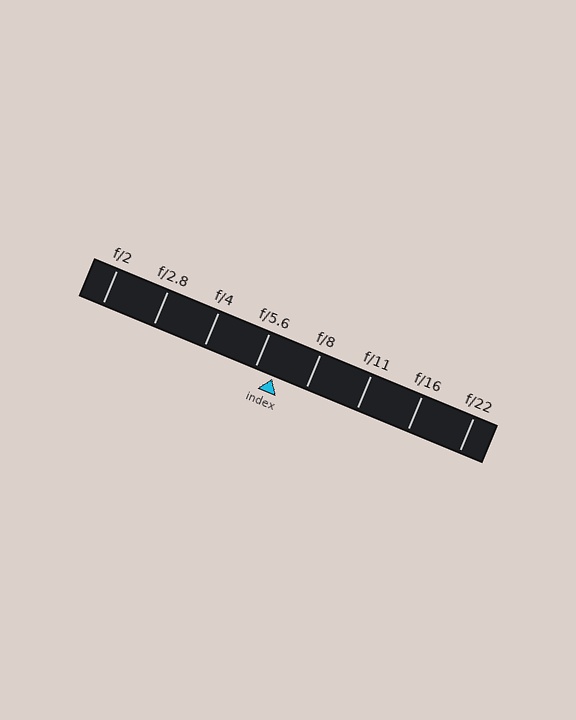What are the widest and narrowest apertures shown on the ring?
The widest aperture shown is f/2 and the narrowest is f/22.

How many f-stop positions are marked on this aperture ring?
There are 8 f-stop positions marked.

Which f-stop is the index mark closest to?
The index mark is closest to f/5.6.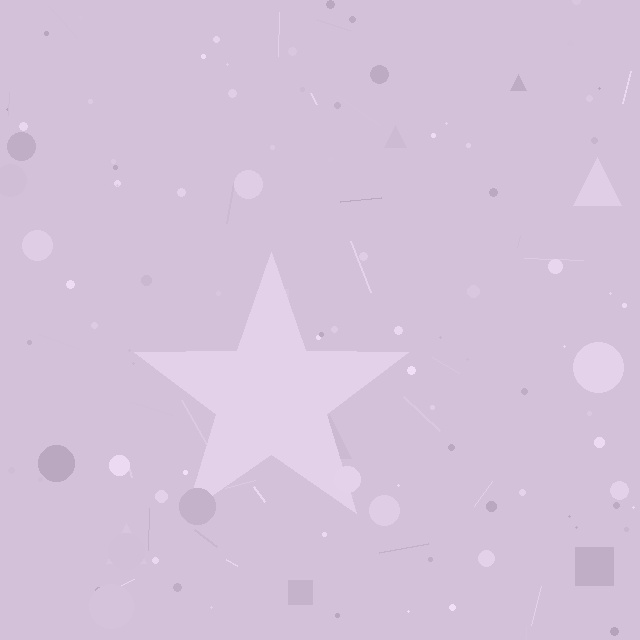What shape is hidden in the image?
A star is hidden in the image.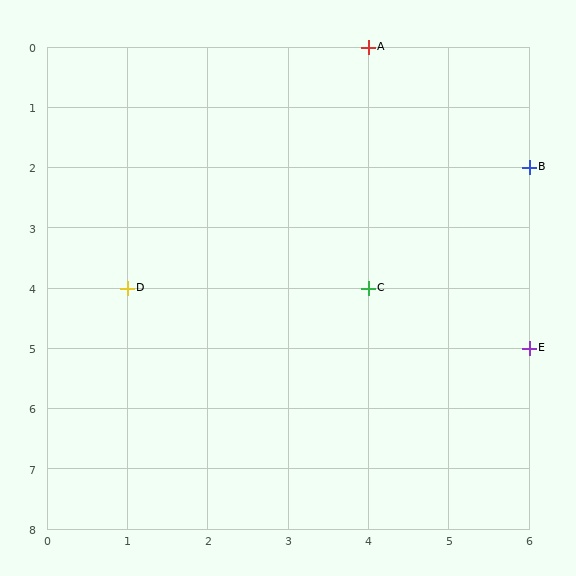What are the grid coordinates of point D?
Point D is at grid coordinates (1, 4).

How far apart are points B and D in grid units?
Points B and D are 5 columns and 2 rows apart (about 5.4 grid units diagonally).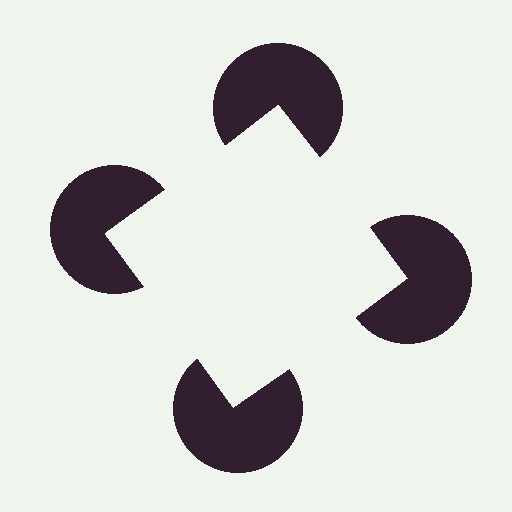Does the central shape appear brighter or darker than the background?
It typically appears slightly brighter than the background, even though no actual brightness change is drawn.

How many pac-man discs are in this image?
There are 4 — one at each vertex of the illusory square.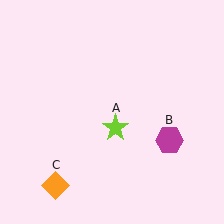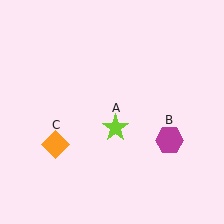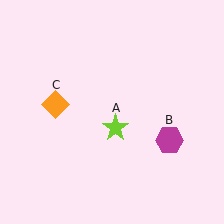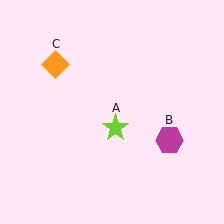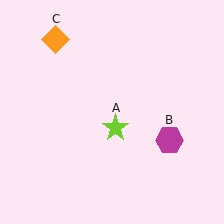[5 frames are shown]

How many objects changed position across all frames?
1 object changed position: orange diamond (object C).